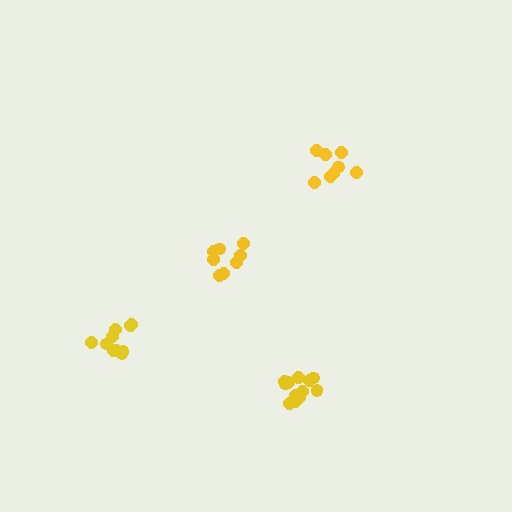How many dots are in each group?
Group 1: 13 dots, Group 2: 8 dots, Group 3: 8 dots, Group 4: 10 dots (39 total).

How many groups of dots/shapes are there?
There are 4 groups.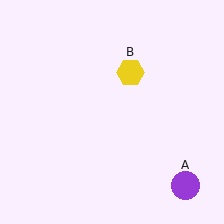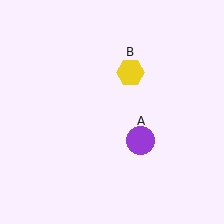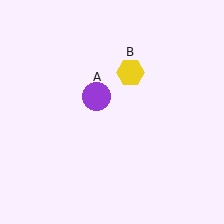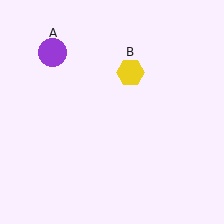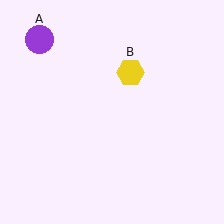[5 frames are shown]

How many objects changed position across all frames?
1 object changed position: purple circle (object A).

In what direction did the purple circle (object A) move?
The purple circle (object A) moved up and to the left.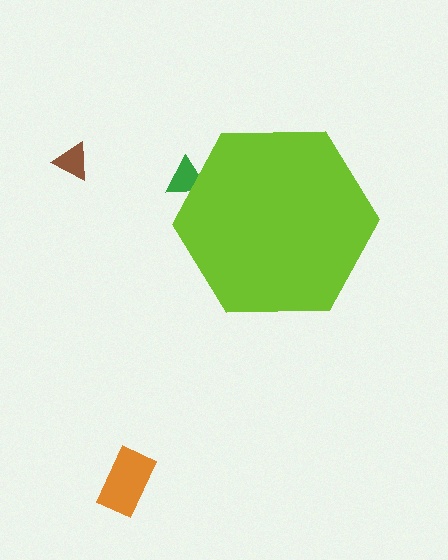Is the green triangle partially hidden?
Yes, the green triangle is partially hidden behind the lime hexagon.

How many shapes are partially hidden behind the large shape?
1 shape is partially hidden.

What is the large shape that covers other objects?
A lime hexagon.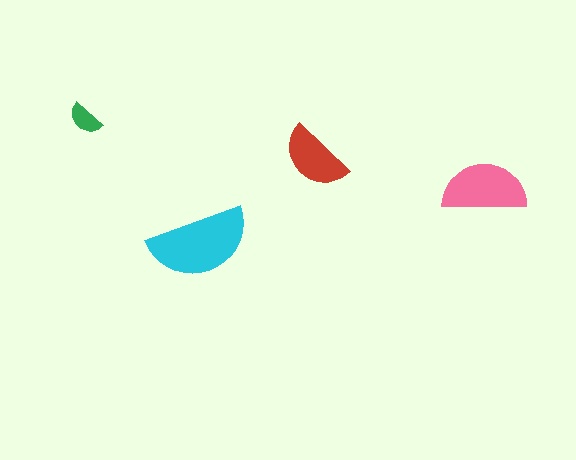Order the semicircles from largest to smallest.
the cyan one, the pink one, the red one, the green one.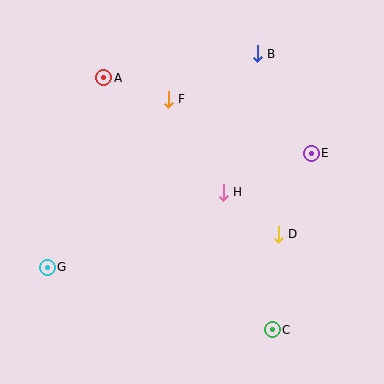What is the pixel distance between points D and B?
The distance between D and B is 182 pixels.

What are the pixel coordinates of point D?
Point D is at (278, 234).